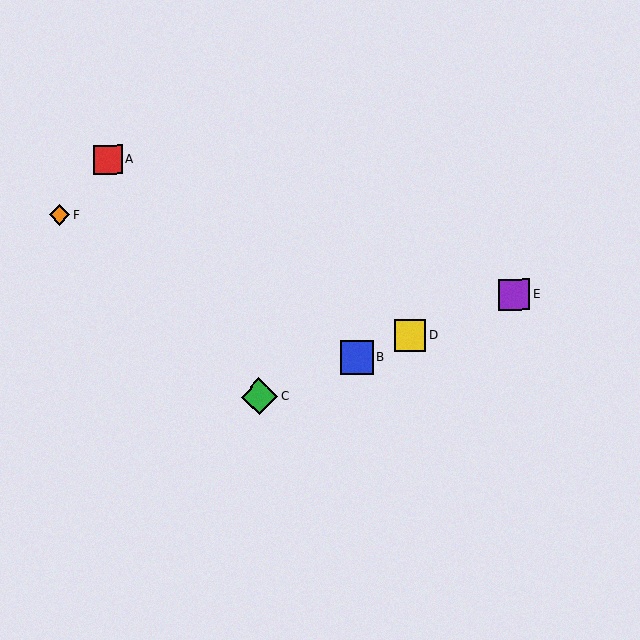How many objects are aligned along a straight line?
4 objects (B, C, D, E) are aligned along a straight line.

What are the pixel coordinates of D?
Object D is at (410, 336).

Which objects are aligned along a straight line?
Objects B, C, D, E are aligned along a straight line.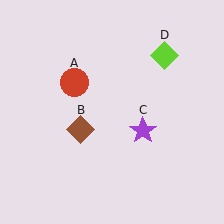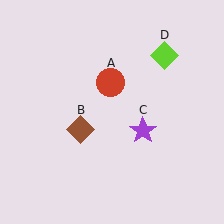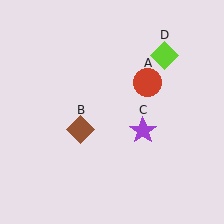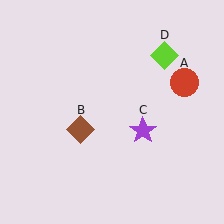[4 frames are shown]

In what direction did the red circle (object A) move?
The red circle (object A) moved right.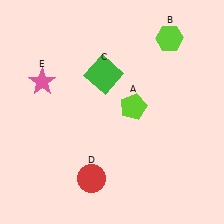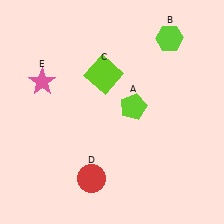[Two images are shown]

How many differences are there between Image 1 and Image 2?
There is 1 difference between the two images.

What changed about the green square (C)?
In Image 1, C is green. In Image 2, it changed to lime.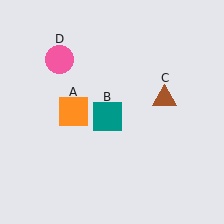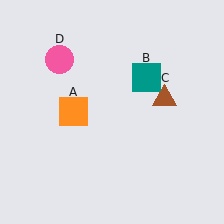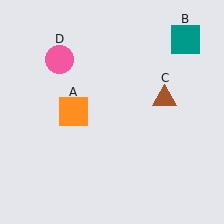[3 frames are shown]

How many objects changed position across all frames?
1 object changed position: teal square (object B).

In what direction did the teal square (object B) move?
The teal square (object B) moved up and to the right.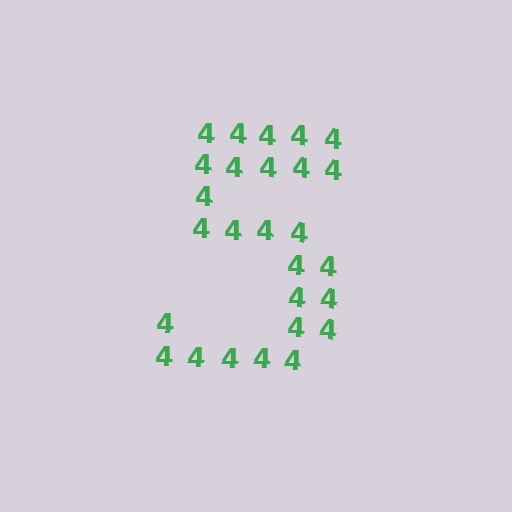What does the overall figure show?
The overall figure shows the digit 5.